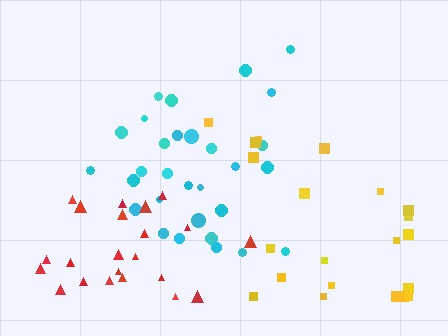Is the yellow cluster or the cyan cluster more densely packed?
Cyan.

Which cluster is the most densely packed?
Cyan.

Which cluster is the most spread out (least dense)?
Yellow.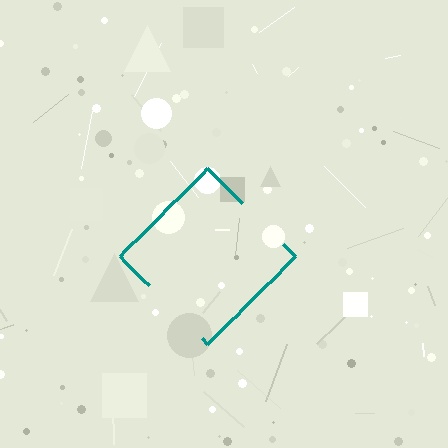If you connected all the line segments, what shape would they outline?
They would outline a diamond.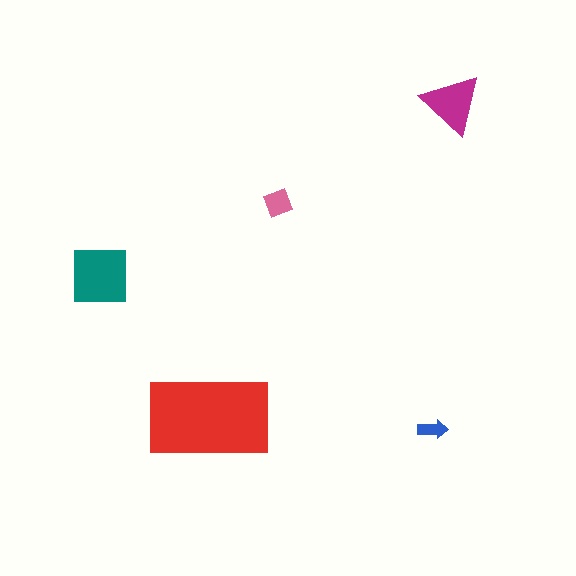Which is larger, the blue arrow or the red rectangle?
The red rectangle.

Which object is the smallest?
The blue arrow.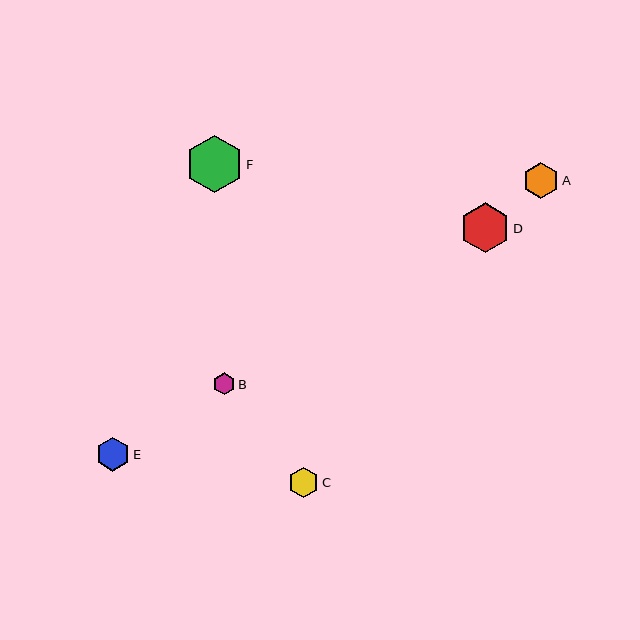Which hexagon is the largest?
Hexagon F is the largest with a size of approximately 57 pixels.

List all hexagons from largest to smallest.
From largest to smallest: F, D, A, E, C, B.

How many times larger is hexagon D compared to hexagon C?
Hexagon D is approximately 1.6 times the size of hexagon C.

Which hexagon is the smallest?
Hexagon B is the smallest with a size of approximately 22 pixels.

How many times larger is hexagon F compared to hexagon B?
Hexagon F is approximately 2.6 times the size of hexagon B.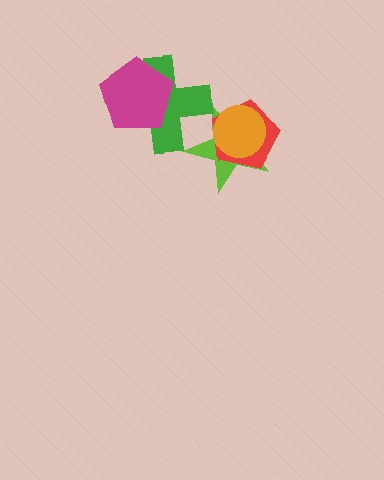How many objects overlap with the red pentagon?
2 objects overlap with the red pentagon.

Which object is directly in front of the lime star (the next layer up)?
The red pentagon is directly in front of the lime star.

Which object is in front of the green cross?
The magenta pentagon is in front of the green cross.